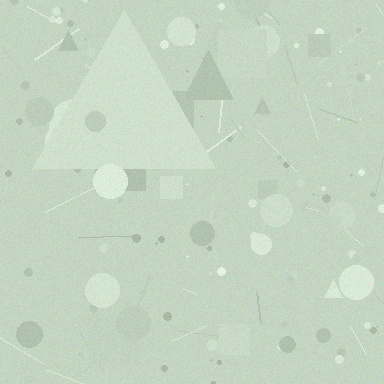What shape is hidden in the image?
A triangle is hidden in the image.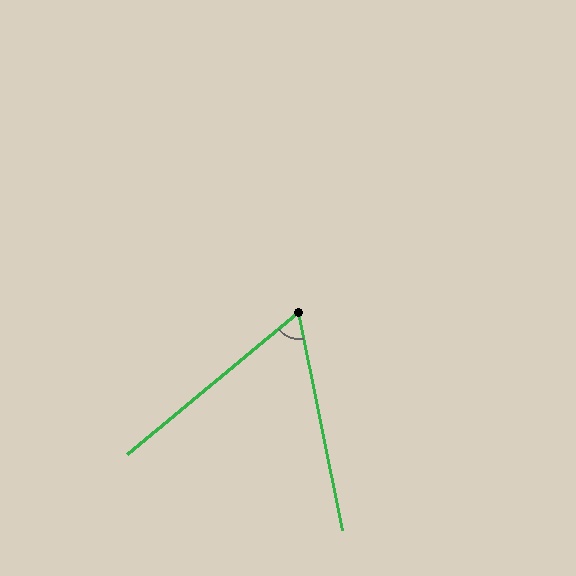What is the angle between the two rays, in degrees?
Approximately 61 degrees.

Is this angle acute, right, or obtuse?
It is acute.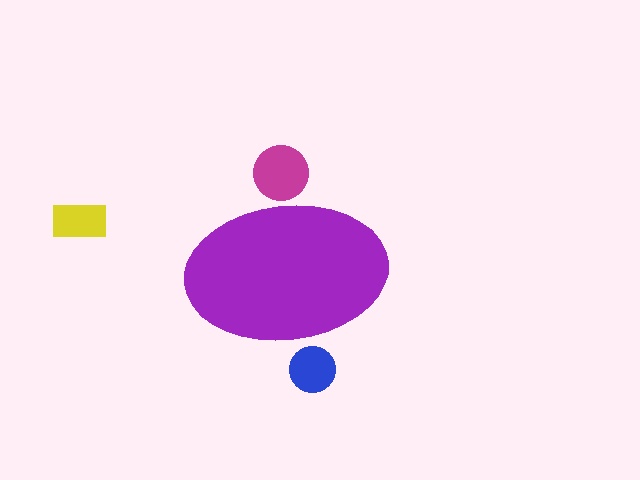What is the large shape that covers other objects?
A purple ellipse.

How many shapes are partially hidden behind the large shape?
2 shapes are partially hidden.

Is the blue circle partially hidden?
Yes, the blue circle is partially hidden behind the purple ellipse.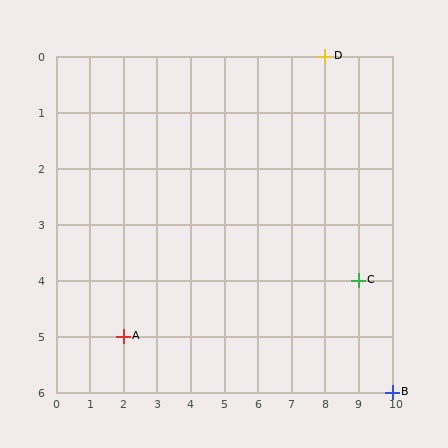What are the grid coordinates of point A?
Point A is at grid coordinates (2, 5).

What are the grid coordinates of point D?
Point D is at grid coordinates (8, 0).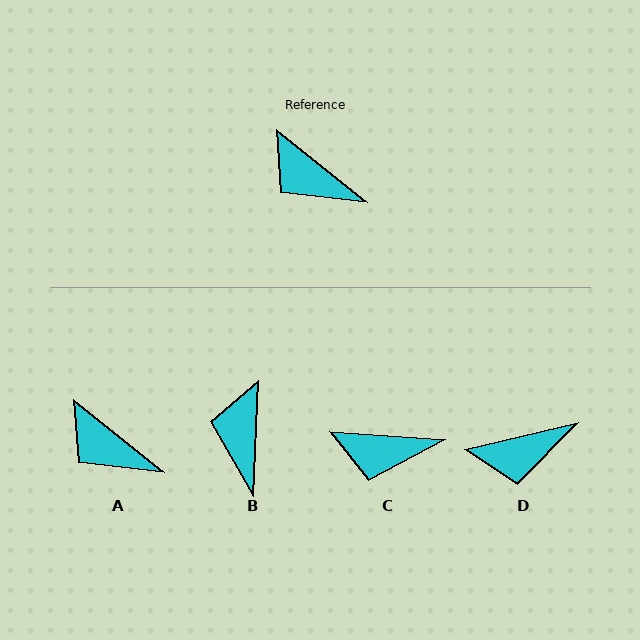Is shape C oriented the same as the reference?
No, it is off by about 35 degrees.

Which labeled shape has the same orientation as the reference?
A.